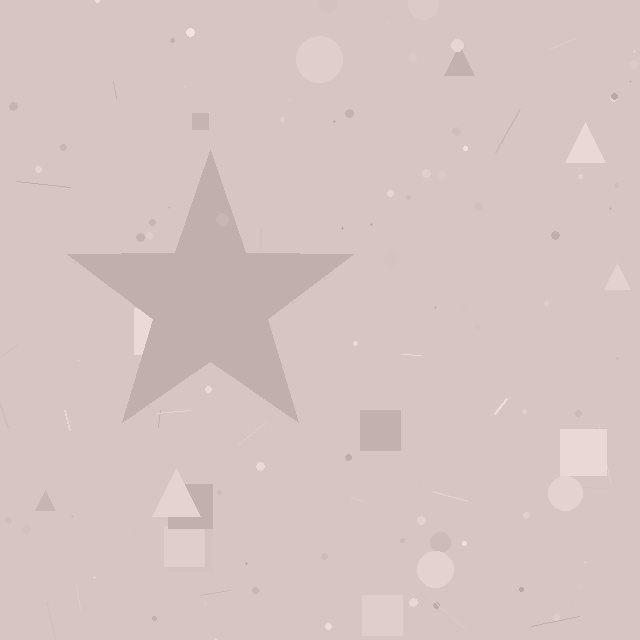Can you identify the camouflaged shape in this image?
The camouflaged shape is a star.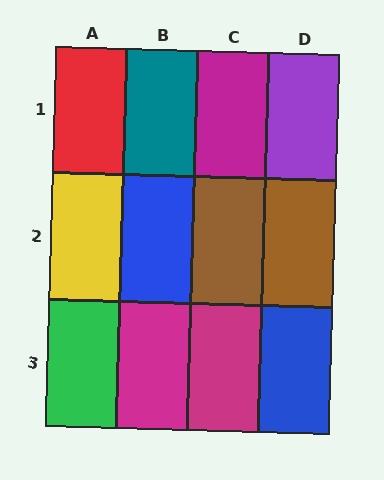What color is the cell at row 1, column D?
Purple.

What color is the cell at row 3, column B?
Magenta.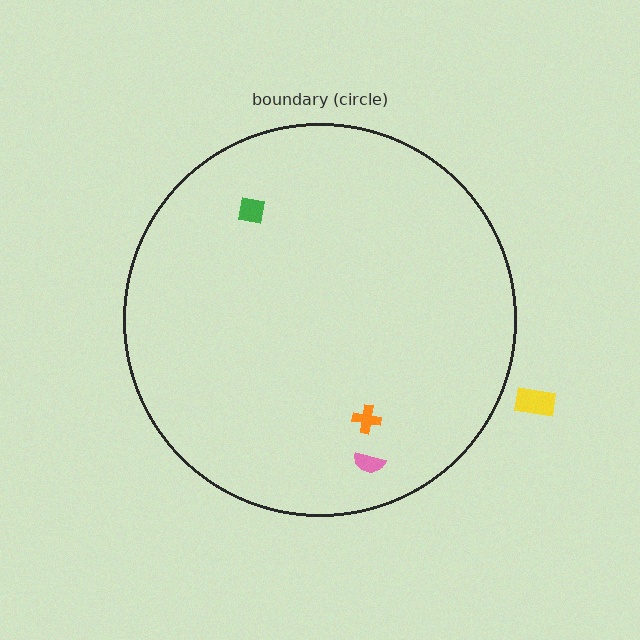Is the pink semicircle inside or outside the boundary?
Inside.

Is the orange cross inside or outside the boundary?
Inside.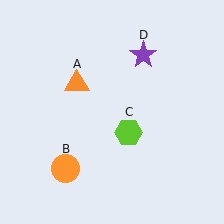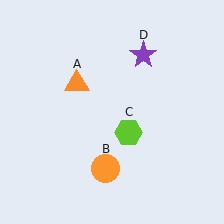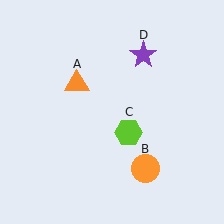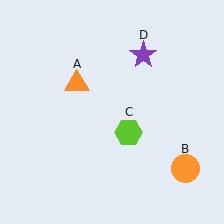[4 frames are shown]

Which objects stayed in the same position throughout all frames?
Orange triangle (object A) and lime hexagon (object C) and purple star (object D) remained stationary.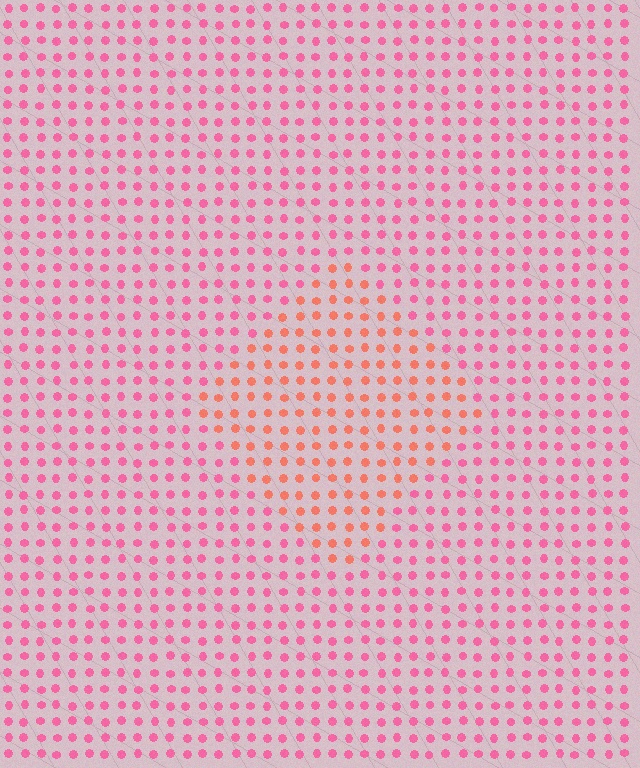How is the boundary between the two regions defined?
The boundary is defined purely by a slight shift in hue (about 33 degrees). Spacing, size, and orientation are identical on both sides.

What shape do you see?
I see a diamond.